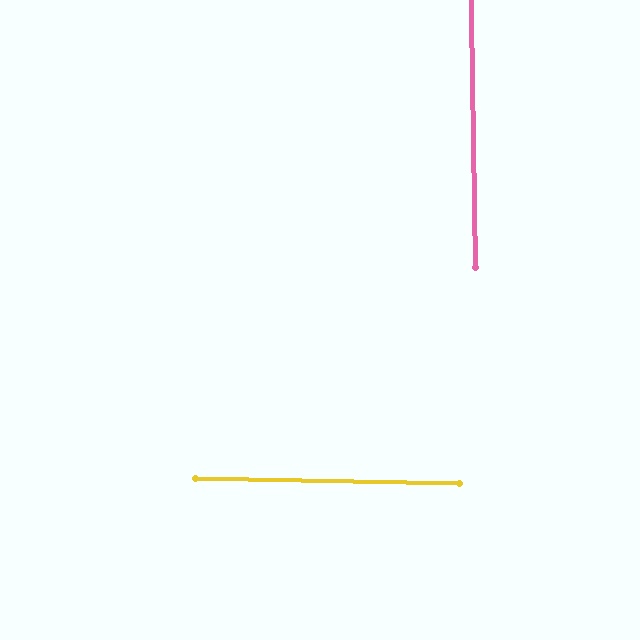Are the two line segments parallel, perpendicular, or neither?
Perpendicular — they meet at approximately 88°.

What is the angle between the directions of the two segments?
Approximately 88 degrees.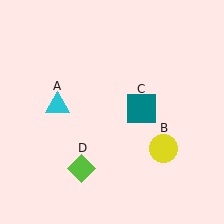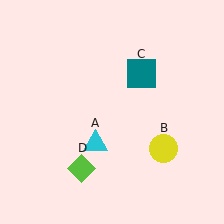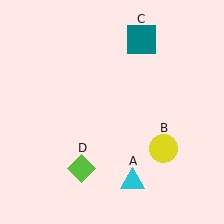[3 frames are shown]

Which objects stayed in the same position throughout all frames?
Yellow circle (object B) and lime diamond (object D) remained stationary.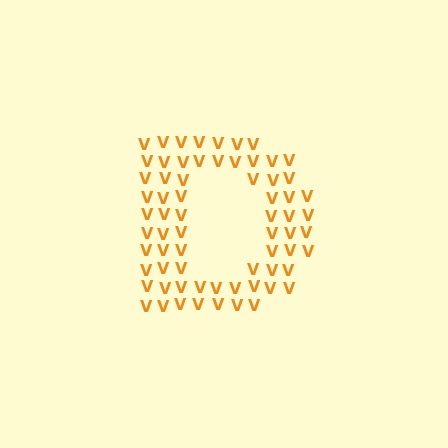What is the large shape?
The large shape is the letter D.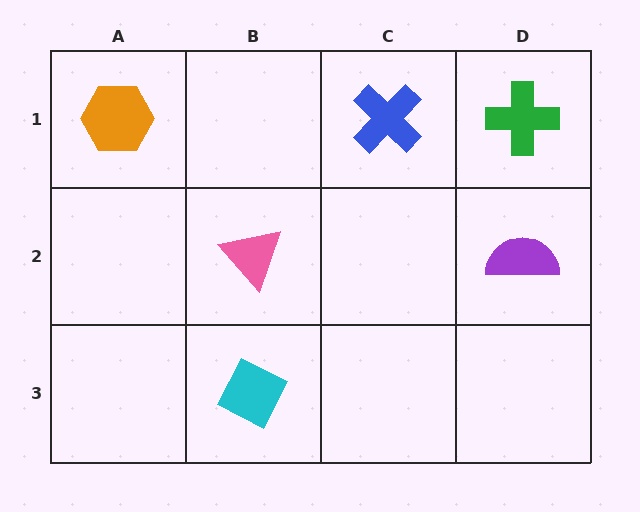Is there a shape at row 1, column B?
No, that cell is empty.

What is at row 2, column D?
A purple semicircle.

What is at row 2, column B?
A pink triangle.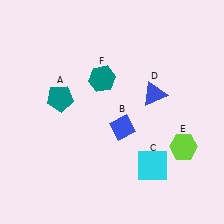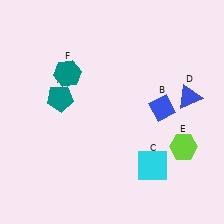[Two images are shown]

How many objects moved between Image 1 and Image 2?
3 objects moved between the two images.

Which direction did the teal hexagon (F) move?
The teal hexagon (F) moved left.